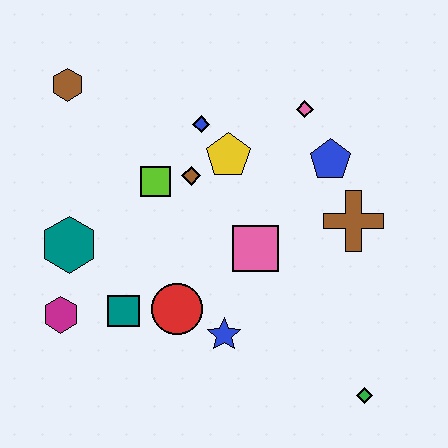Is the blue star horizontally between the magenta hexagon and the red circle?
No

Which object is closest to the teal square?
The red circle is closest to the teal square.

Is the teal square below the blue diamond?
Yes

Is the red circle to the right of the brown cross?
No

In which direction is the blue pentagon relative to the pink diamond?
The blue pentagon is below the pink diamond.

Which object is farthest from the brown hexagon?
The green diamond is farthest from the brown hexagon.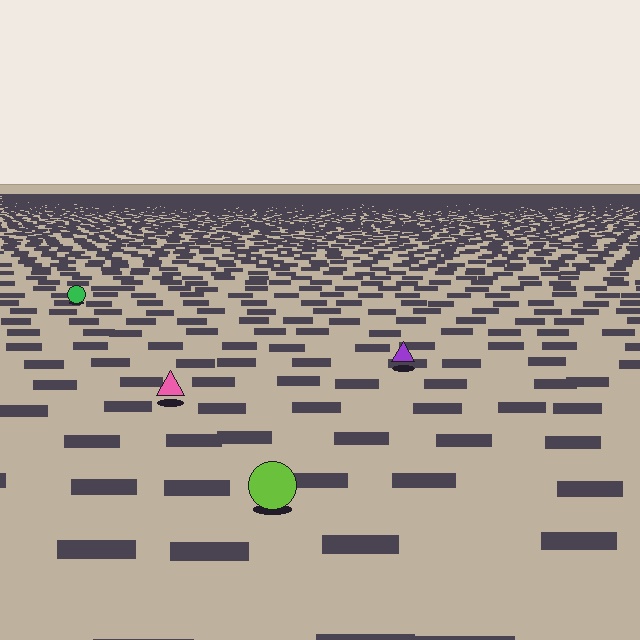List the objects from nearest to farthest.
From nearest to farthest: the lime circle, the pink triangle, the purple triangle, the green circle.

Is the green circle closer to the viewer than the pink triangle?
No. The pink triangle is closer — you can tell from the texture gradient: the ground texture is coarser near it.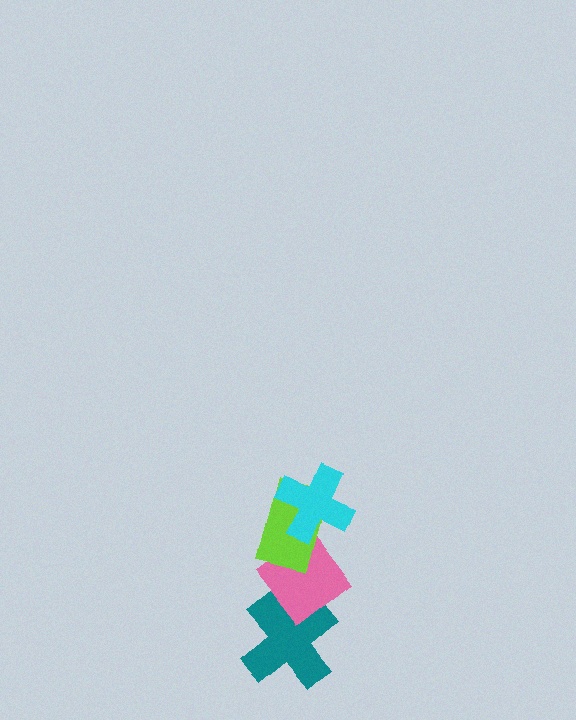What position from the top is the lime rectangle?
The lime rectangle is 2nd from the top.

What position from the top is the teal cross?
The teal cross is 4th from the top.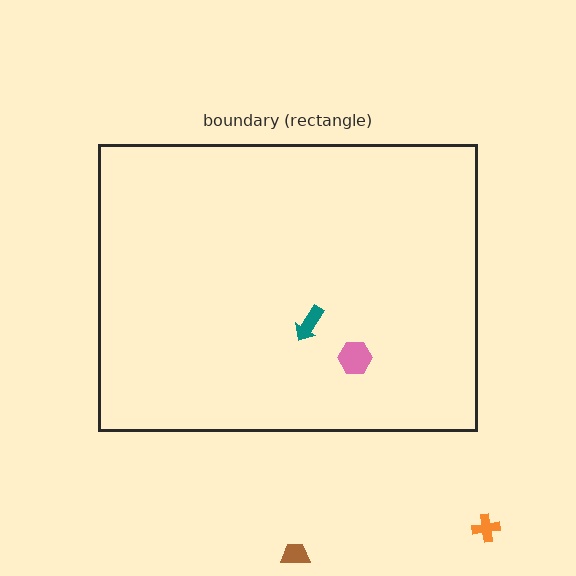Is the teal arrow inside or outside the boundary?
Inside.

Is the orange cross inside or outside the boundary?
Outside.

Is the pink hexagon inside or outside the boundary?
Inside.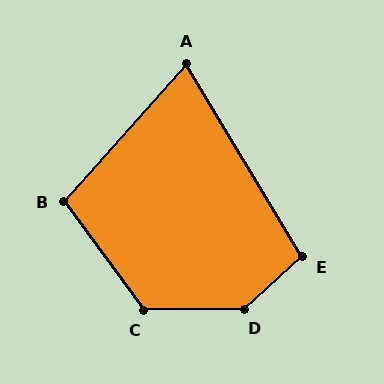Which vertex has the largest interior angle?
D, at approximately 139 degrees.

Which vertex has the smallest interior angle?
A, at approximately 73 degrees.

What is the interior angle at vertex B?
Approximately 102 degrees (obtuse).